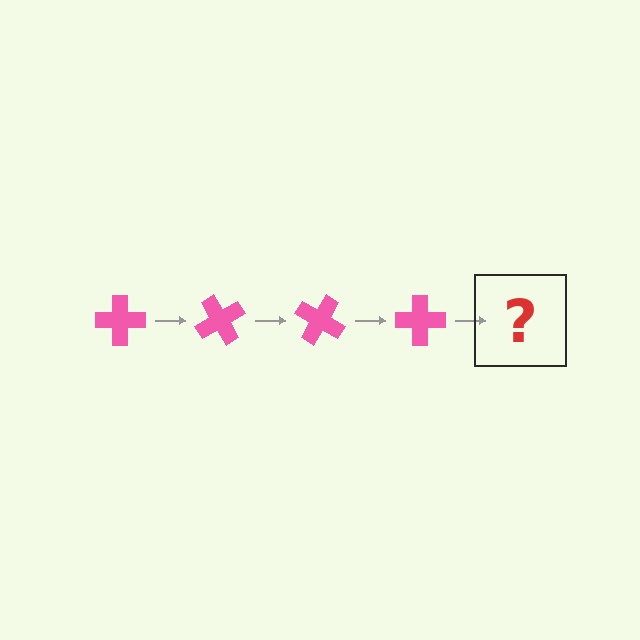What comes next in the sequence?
The next element should be a pink cross rotated 240 degrees.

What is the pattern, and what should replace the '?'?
The pattern is that the cross rotates 60 degrees each step. The '?' should be a pink cross rotated 240 degrees.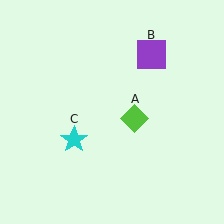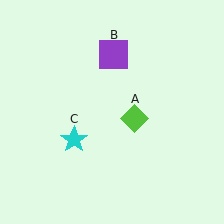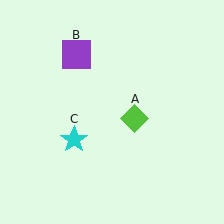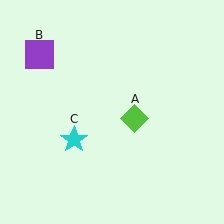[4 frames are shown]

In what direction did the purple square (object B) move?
The purple square (object B) moved left.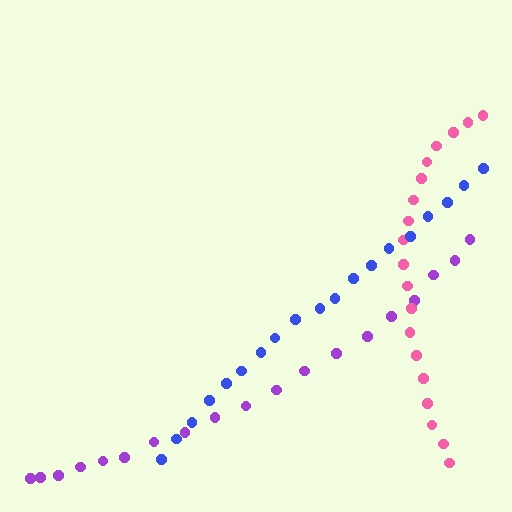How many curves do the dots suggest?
There are 3 distinct paths.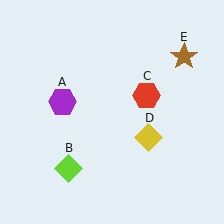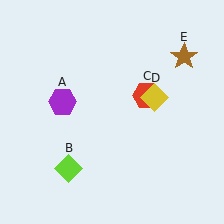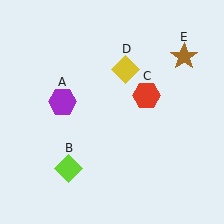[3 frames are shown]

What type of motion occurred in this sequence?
The yellow diamond (object D) rotated counterclockwise around the center of the scene.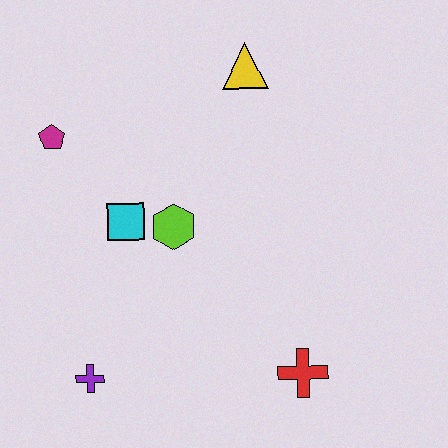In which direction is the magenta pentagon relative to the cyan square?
The magenta pentagon is above the cyan square.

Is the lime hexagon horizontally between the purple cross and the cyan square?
No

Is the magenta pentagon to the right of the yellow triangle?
No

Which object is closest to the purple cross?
The cyan square is closest to the purple cross.